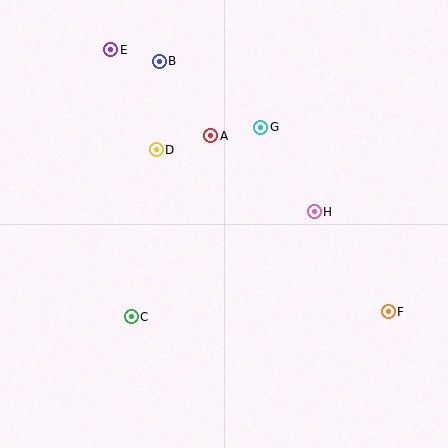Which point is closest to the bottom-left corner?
Point C is closest to the bottom-left corner.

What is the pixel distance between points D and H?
The distance between D and H is 170 pixels.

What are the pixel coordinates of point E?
Point E is at (111, 50).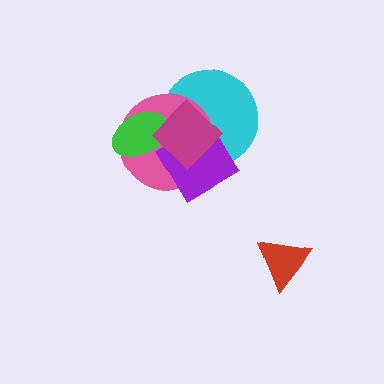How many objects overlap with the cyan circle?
4 objects overlap with the cyan circle.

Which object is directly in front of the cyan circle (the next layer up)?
The pink circle is directly in front of the cyan circle.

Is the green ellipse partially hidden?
Yes, it is partially covered by another shape.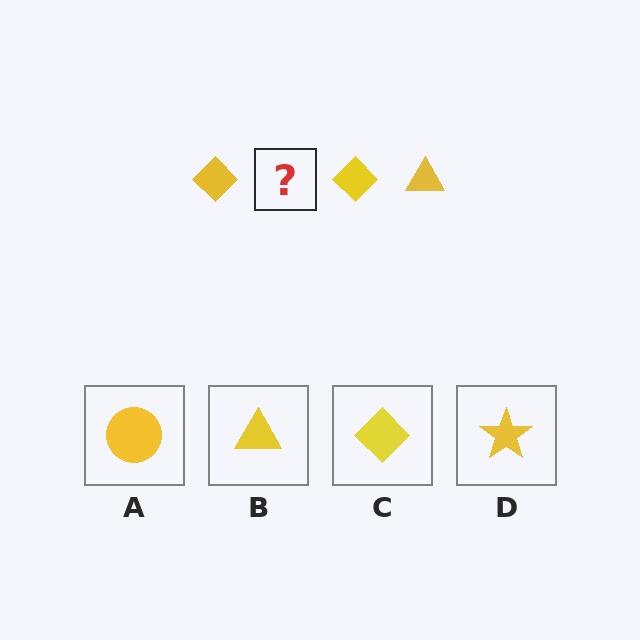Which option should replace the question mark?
Option B.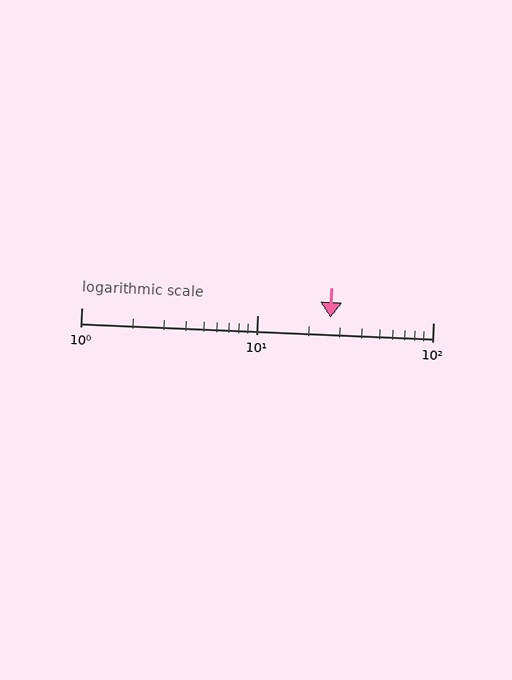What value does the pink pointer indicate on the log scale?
The pointer indicates approximately 26.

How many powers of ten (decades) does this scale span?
The scale spans 2 decades, from 1 to 100.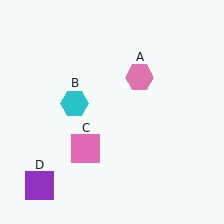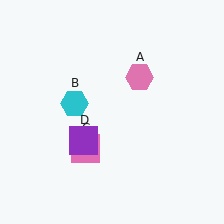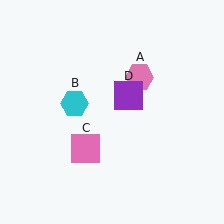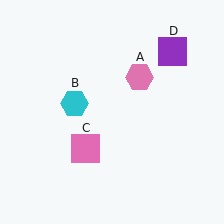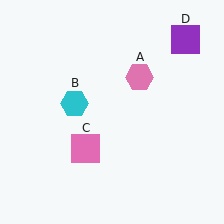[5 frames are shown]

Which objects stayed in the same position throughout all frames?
Pink hexagon (object A) and cyan hexagon (object B) and pink square (object C) remained stationary.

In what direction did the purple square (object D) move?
The purple square (object D) moved up and to the right.